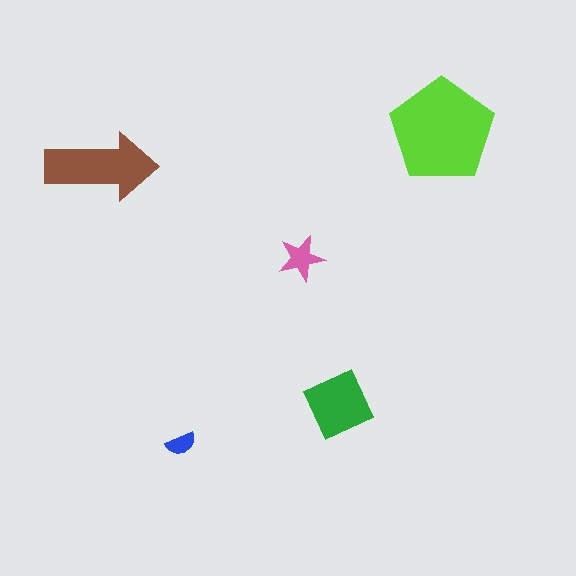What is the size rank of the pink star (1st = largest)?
4th.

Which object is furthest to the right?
The lime pentagon is rightmost.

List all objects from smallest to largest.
The blue semicircle, the pink star, the green square, the brown arrow, the lime pentagon.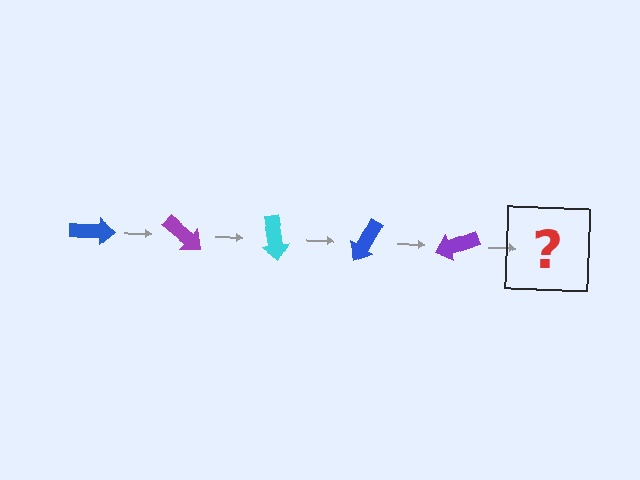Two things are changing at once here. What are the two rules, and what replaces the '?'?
The two rules are that it rotates 40 degrees each step and the color cycles through blue, purple, and cyan. The '?' should be a cyan arrow, rotated 200 degrees from the start.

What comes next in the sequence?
The next element should be a cyan arrow, rotated 200 degrees from the start.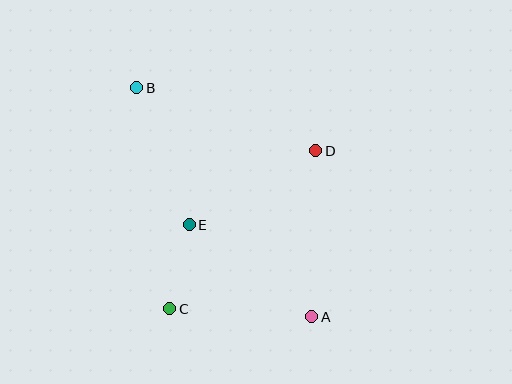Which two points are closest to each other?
Points C and E are closest to each other.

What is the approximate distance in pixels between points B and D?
The distance between B and D is approximately 190 pixels.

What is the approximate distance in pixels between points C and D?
The distance between C and D is approximately 215 pixels.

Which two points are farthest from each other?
Points A and B are farthest from each other.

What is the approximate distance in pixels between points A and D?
The distance between A and D is approximately 166 pixels.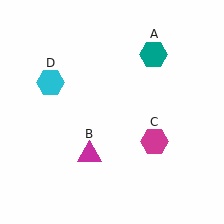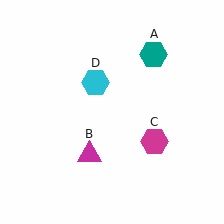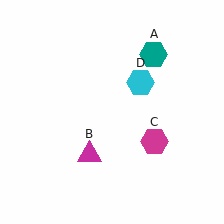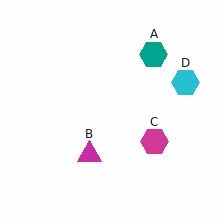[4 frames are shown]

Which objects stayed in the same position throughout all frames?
Teal hexagon (object A) and magenta triangle (object B) and magenta hexagon (object C) remained stationary.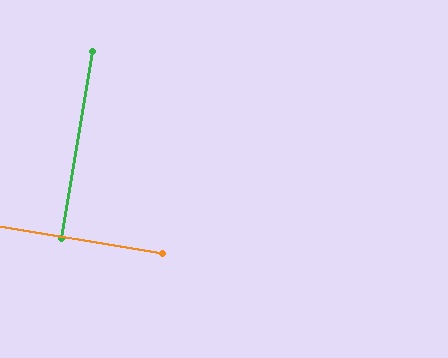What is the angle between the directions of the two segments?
Approximately 90 degrees.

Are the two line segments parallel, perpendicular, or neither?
Perpendicular — they meet at approximately 90°.